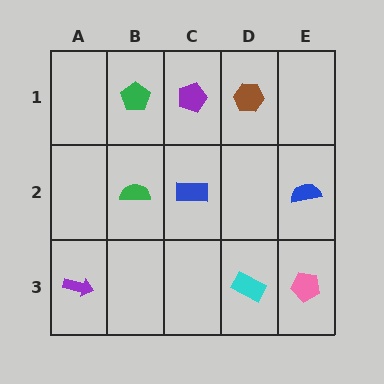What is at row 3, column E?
A pink pentagon.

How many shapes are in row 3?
3 shapes.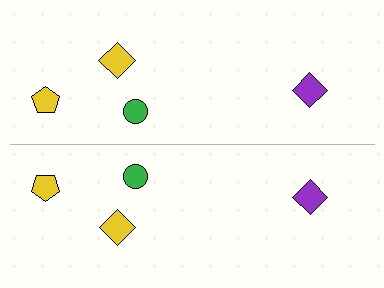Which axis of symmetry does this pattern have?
The pattern has a horizontal axis of symmetry running through the center of the image.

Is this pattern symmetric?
Yes, this pattern has bilateral (reflection) symmetry.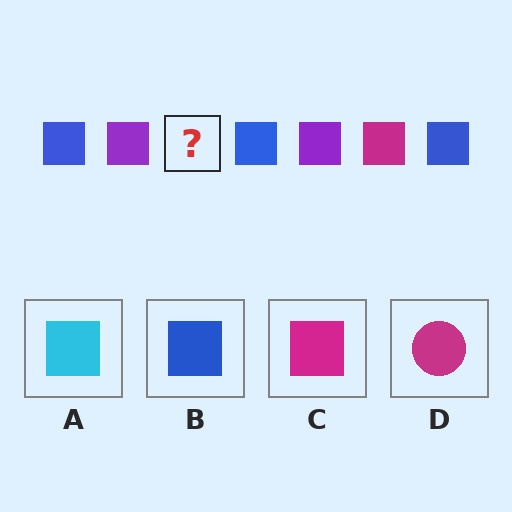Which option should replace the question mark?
Option C.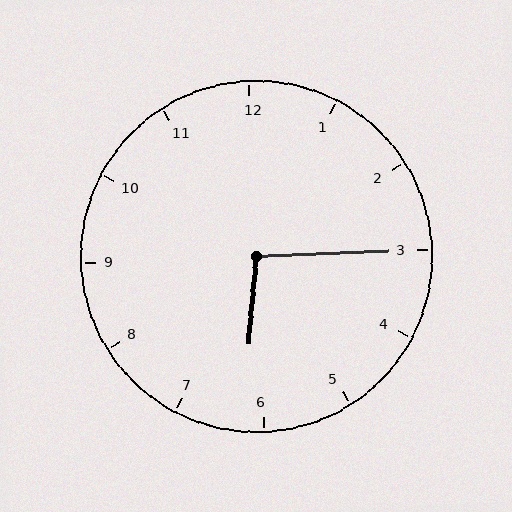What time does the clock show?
6:15.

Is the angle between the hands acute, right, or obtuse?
It is obtuse.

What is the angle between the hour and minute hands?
Approximately 98 degrees.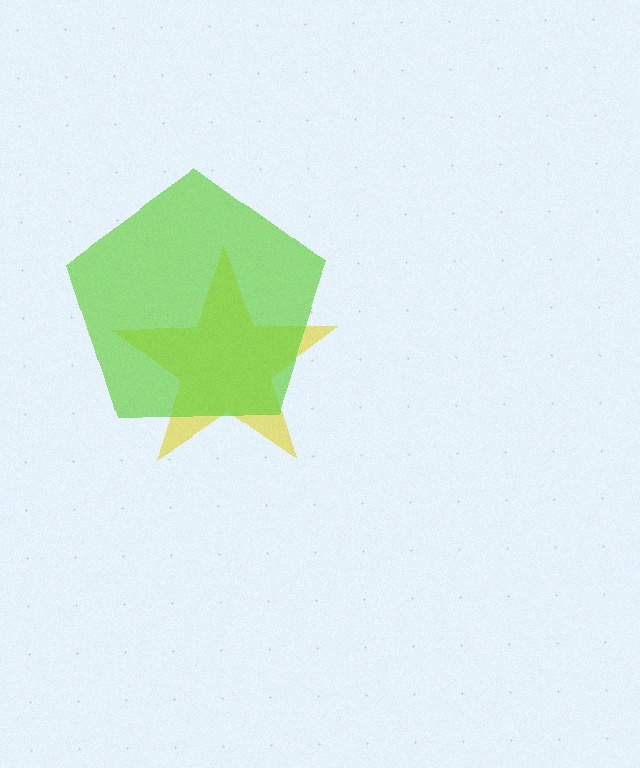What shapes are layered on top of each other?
The layered shapes are: a yellow star, a lime pentagon.